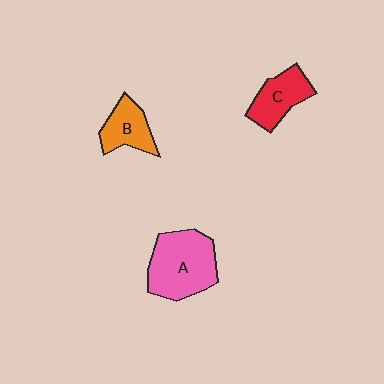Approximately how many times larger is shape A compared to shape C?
Approximately 1.7 times.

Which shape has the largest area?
Shape A (pink).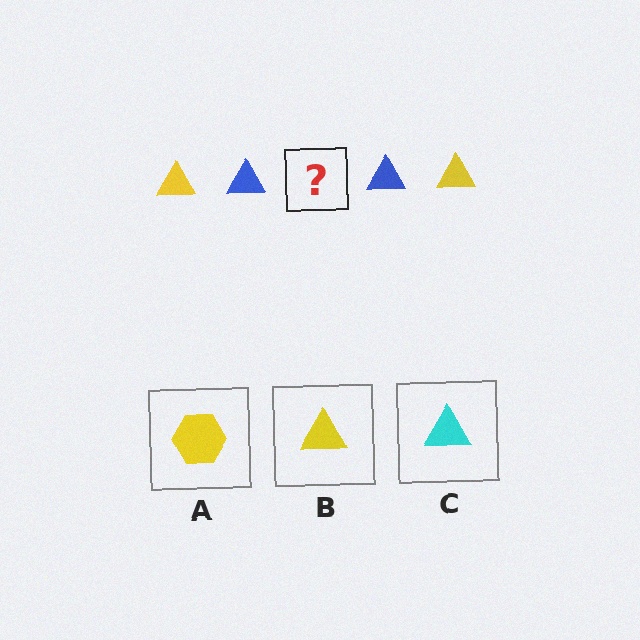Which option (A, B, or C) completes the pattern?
B.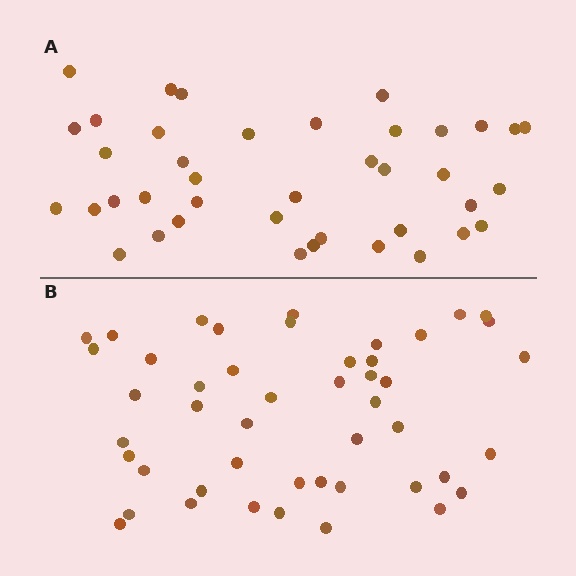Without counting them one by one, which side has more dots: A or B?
Region B (the bottom region) has more dots.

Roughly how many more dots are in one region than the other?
Region B has roughly 8 or so more dots than region A.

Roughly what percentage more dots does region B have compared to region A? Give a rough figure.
About 20% more.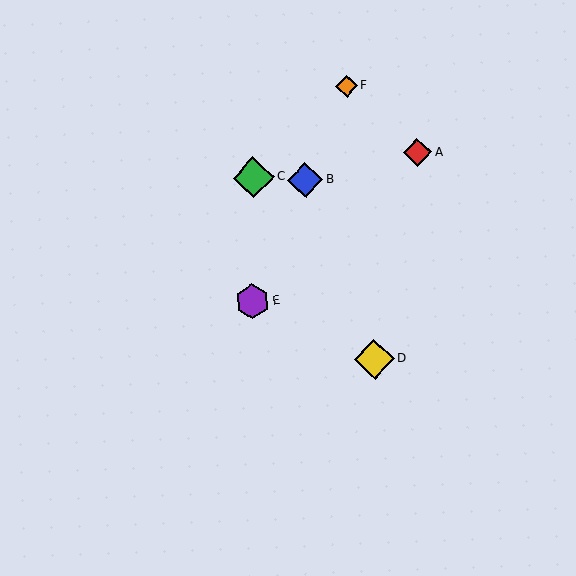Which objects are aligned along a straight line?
Objects B, E, F are aligned along a straight line.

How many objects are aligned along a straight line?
3 objects (B, E, F) are aligned along a straight line.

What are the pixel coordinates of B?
Object B is at (305, 180).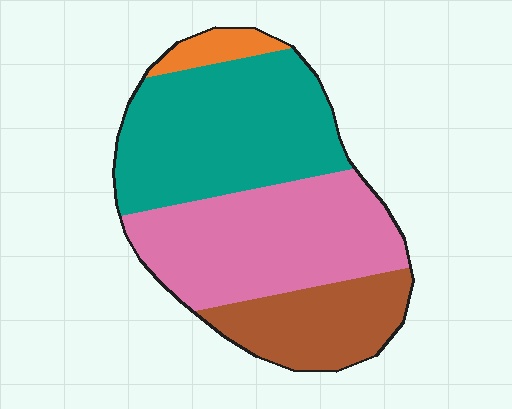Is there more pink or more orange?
Pink.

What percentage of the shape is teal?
Teal takes up about three eighths (3/8) of the shape.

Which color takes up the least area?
Orange, at roughly 5%.